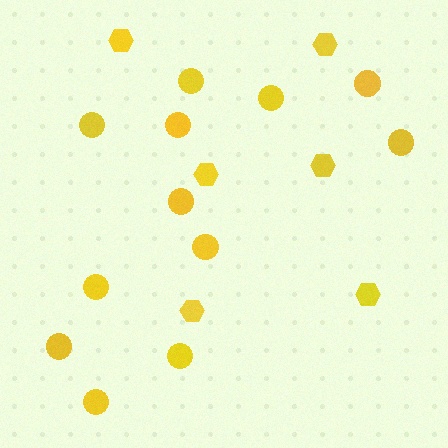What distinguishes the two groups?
There are 2 groups: one group of hexagons (6) and one group of circles (12).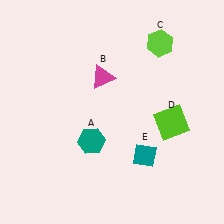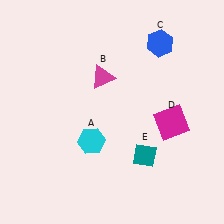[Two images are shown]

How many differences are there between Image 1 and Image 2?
There are 3 differences between the two images.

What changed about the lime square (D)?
In Image 1, D is lime. In Image 2, it changed to magenta.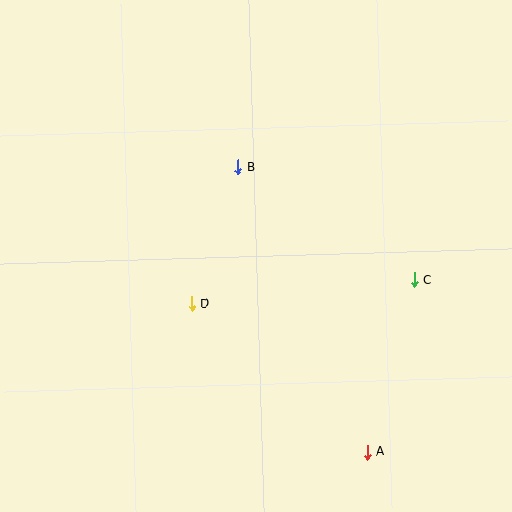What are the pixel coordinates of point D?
Point D is at (192, 304).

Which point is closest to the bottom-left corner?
Point D is closest to the bottom-left corner.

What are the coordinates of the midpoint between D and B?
The midpoint between D and B is at (215, 236).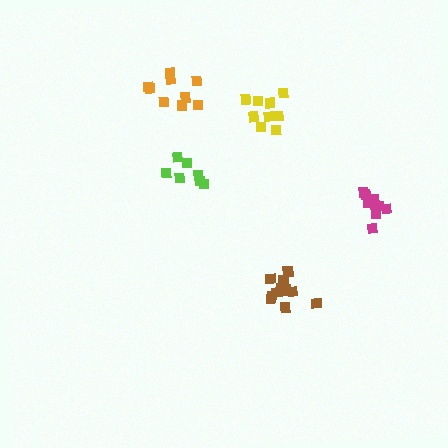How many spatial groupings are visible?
There are 5 spatial groupings.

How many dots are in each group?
Group 1: 10 dots, Group 2: 7 dots, Group 3: 11 dots, Group 4: 9 dots, Group 5: 12 dots (49 total).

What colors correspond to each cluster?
The clusters are colored: yellow, lime, magenta, orange, brown.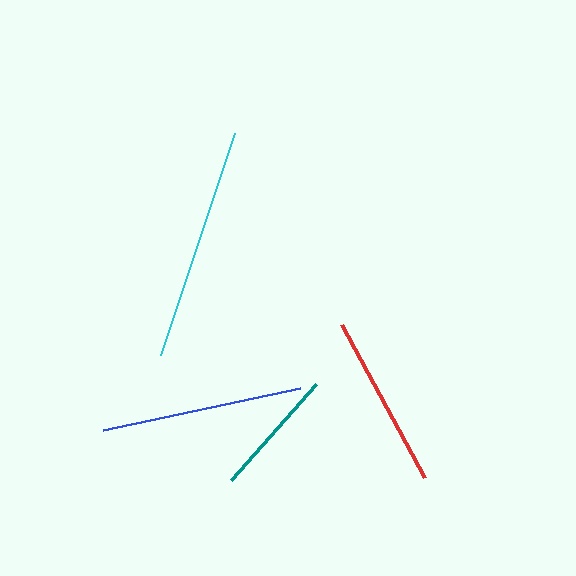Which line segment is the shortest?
The teal line is the shortest at approximately 129 pixels.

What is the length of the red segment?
The red segment is approximately 174 pixels long.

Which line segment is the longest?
The cyan line is the longest at approximately 234 pixels.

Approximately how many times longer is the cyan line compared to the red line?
The cyan line is approximately 1.3 times the length of the red line.